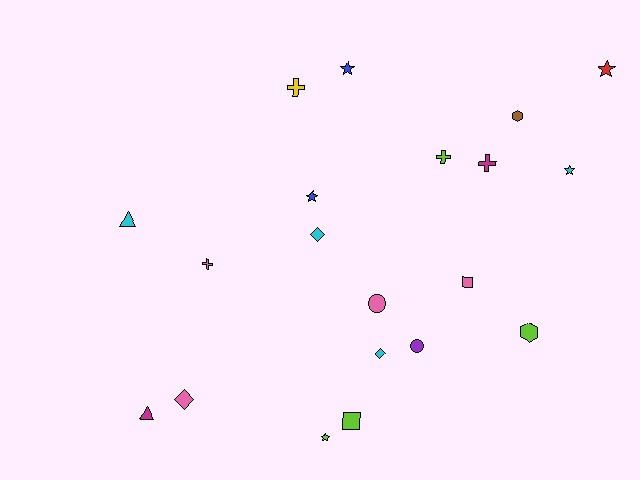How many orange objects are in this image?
There are no orange objects.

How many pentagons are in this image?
There are no pentagons.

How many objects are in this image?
There are 20 objects.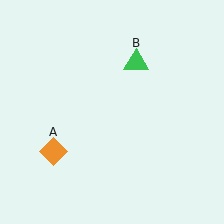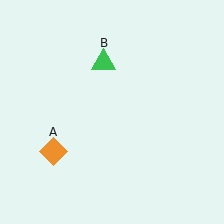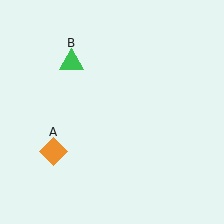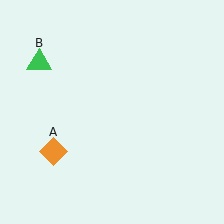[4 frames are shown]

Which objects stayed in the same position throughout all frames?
Orange diamond (object A) remained stationary.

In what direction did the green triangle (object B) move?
The green triangle (object B) moved left.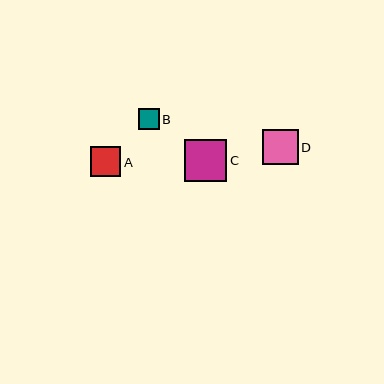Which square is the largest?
Square C is the largest with a size of approximately 42 pixels.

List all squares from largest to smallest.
From largest to smallest: C, D, A, B.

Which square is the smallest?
Square B is the smallest with a size of approximately 21 pixels.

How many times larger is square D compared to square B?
Square D is approximately 1.7 times the size of square B.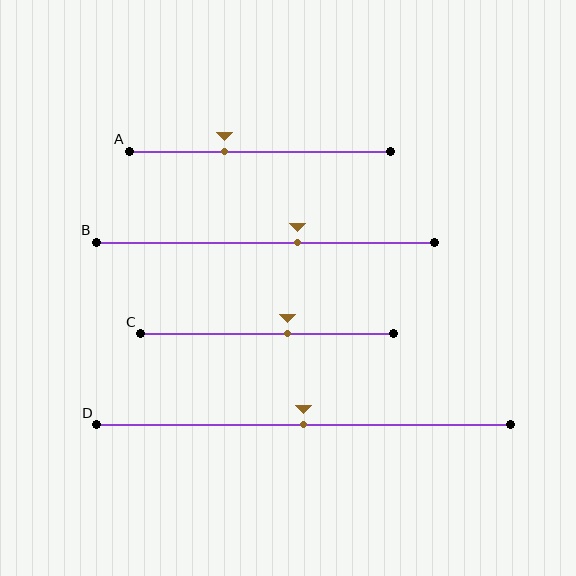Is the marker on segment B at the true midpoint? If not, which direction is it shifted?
No, the marker on segment B is shifted to the right by about 9% of the segment length.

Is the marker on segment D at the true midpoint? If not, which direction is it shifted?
Yes, the marker on segment D is at the true midpoint.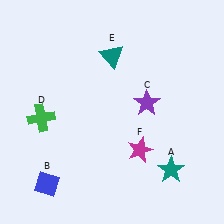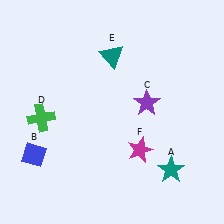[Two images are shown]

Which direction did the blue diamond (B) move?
The blue diamond (B) moved up.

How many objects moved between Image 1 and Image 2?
1 object moved between the two images.